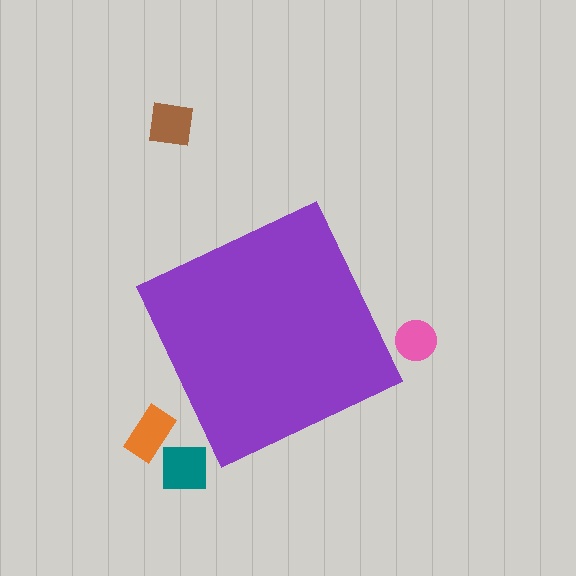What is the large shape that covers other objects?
A purple square.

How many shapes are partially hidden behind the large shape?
0 shapes are partially hidden.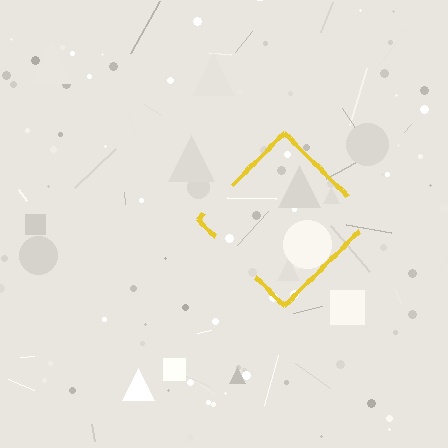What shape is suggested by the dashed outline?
The dashed outline suggests a diamond.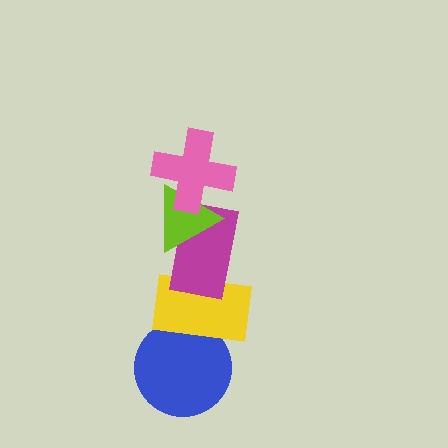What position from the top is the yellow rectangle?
The yellow rectangle is 4th from the top.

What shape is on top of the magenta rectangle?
The lime triangle is on top of the magenta rectangle.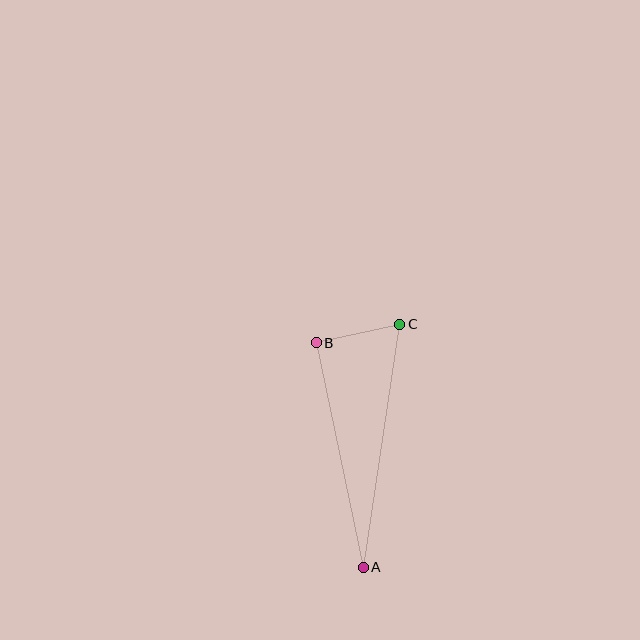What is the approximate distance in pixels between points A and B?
The distance between A and B is approximately 230 pixels.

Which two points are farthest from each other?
Points A and C are farthest from each other.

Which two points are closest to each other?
Points B and C are closest to each other.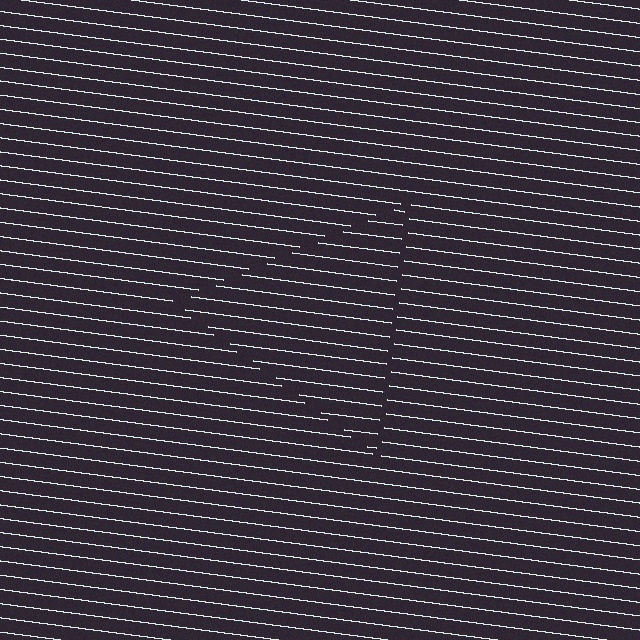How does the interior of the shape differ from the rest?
The interior of the shape contains the same grating, shifted by half a period — the contour is defined by the phase discontinuity where line-ends from the inner and outer gratings abut.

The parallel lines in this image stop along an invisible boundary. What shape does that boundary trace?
An illusory triangle. The interior of the shape contains the same grating, shifted by half a period — the contour is defined by the phase discontinuity where line-ends from the inner and outer gratings abut.